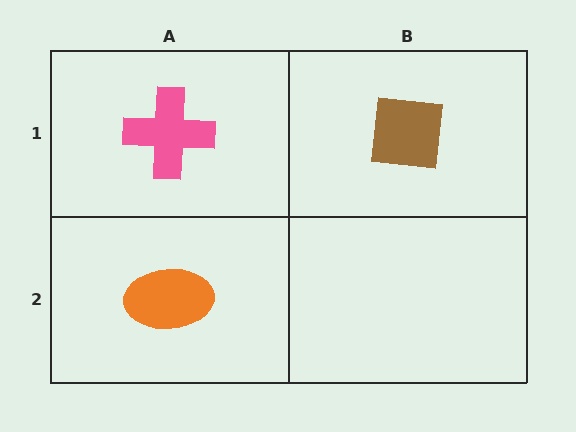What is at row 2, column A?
An orange ellipse.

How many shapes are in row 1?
2 shapes.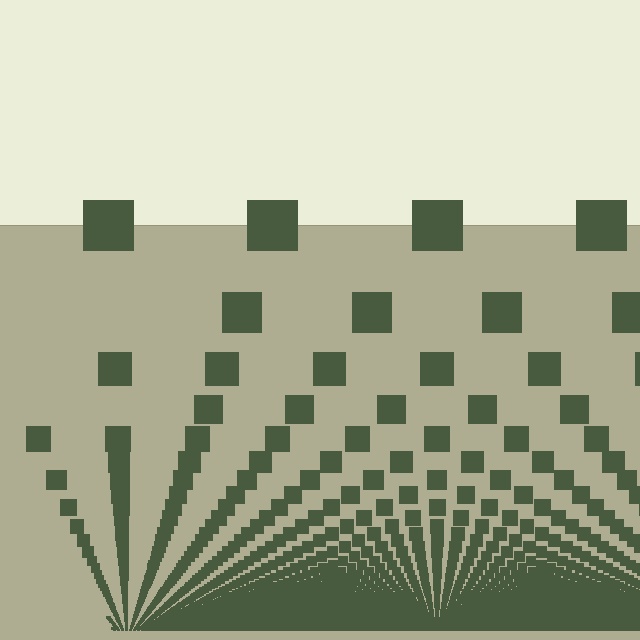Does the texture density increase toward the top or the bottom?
Density increases toward the bottom.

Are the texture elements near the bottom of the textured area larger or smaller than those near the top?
Smaller. The gradient is inverted — elements near the bottom are smaller and denser.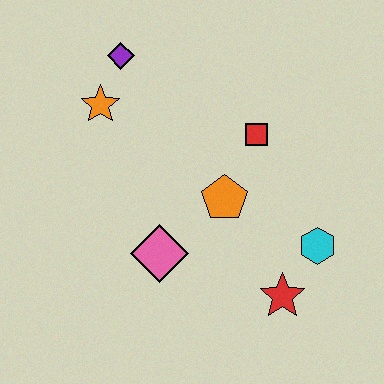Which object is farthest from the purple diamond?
The red star is farthest from the purple diamond.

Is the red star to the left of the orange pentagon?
No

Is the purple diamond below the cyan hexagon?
No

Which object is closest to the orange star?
The purple diamond is closest to the orange star.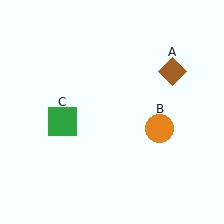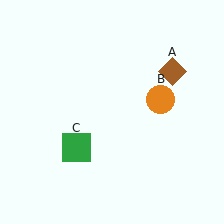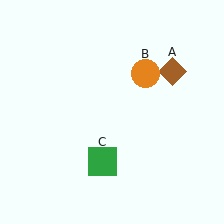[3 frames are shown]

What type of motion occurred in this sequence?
The orange circle (object B), green square (object C) rotated counterclockwise around the center of the scene.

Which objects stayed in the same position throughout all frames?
Brown diamond (object A) remained stationary.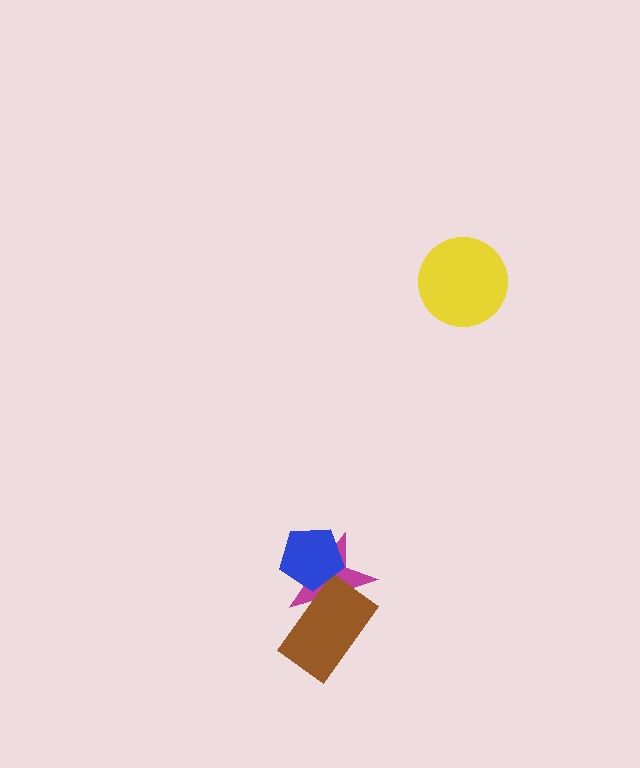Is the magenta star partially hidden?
Yes, it is partially covered by another shape.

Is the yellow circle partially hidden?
No, no other shape covers it.